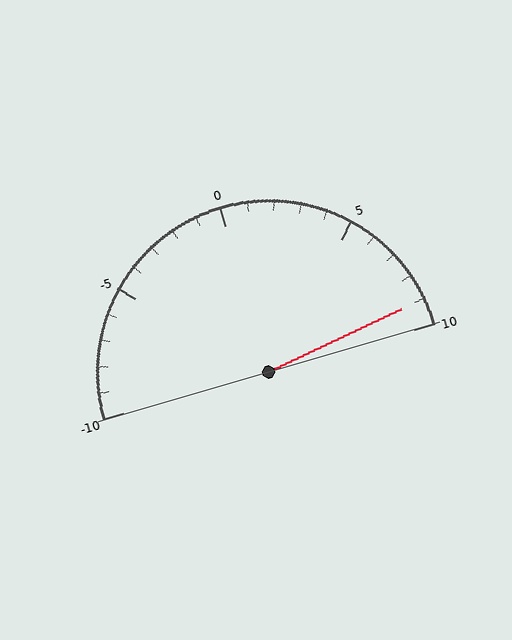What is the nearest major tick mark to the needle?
The nearest major tick mark is 10.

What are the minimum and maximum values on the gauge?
The gauge ranges from -10 to 10.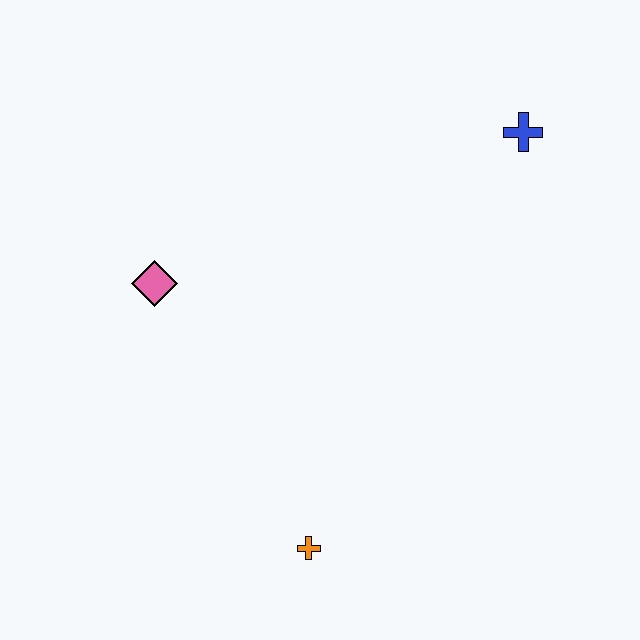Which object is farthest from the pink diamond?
The blue cross is farthest from the pink diamond.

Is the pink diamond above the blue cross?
No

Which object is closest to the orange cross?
The pink diamond is closest to the orange cross.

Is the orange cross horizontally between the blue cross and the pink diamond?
Yes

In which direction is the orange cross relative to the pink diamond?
The orange cross is below the pink diamond.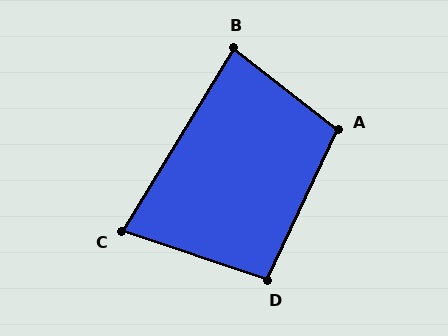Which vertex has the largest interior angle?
A, at approximately 103 degrees.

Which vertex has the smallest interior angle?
C, at approximately 77 degrees.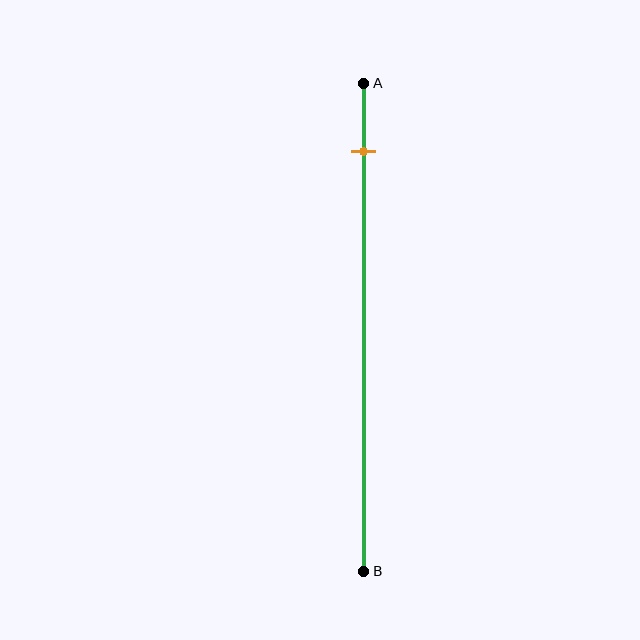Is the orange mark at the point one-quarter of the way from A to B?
No, the mark is at about 15% from A, not at the 25% one-quarter point.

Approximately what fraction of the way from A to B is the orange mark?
The orange mark is approximately 15% of the way from A to B.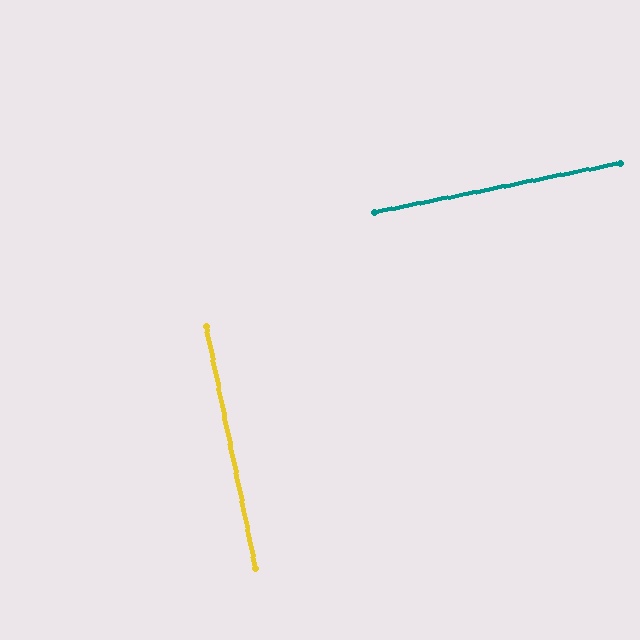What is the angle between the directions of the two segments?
Approximately 90 degrees.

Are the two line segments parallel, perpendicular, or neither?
Perpendicular — they meet at approximately 90°.